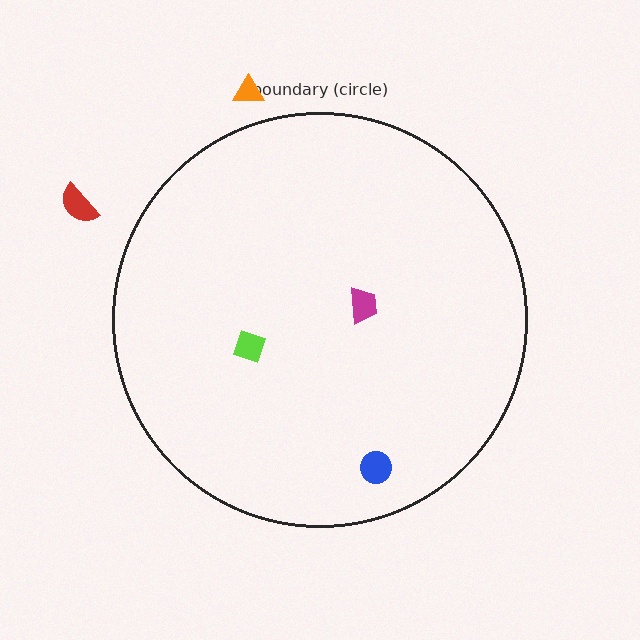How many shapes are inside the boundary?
3 inside, 2 outside.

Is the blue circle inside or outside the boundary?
Inside.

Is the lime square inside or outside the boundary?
Inside.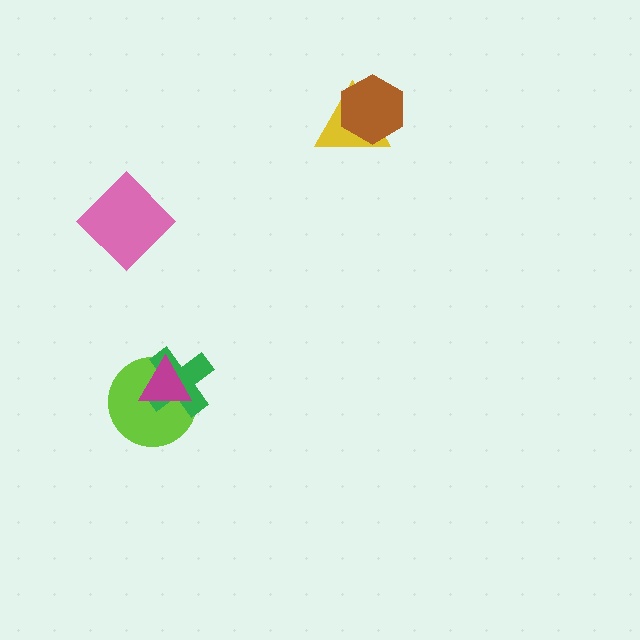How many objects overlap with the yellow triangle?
1 object overlaps with the yellow triangle.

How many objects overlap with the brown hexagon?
1 object overlaps with the brown hexagon.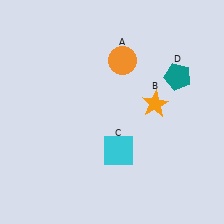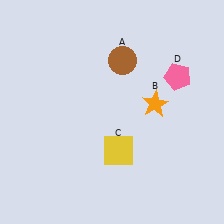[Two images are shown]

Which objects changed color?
A changed from orange to brown. C changed from cyan to yellow. D changed from teal to pink.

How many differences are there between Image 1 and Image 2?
There are 3 differences between the two images.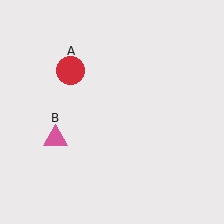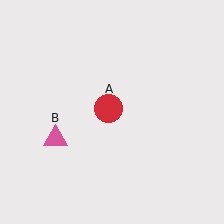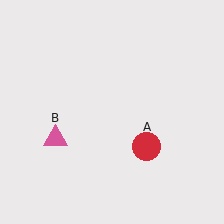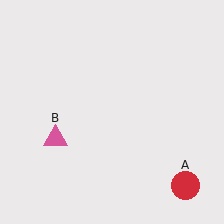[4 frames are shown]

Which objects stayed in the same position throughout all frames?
Pink triangle (object B) remained stationary.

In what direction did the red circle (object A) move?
The red circle (object A) moved down and to the right.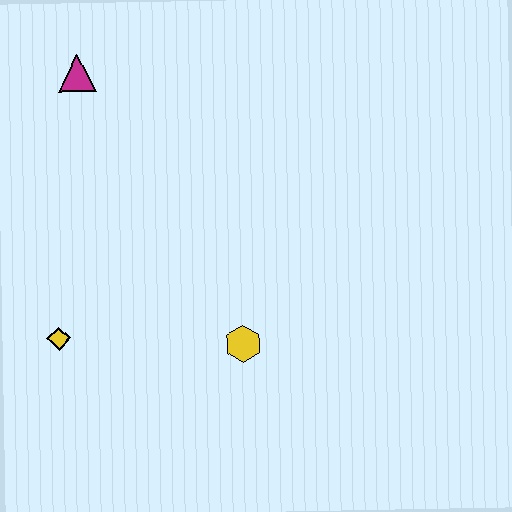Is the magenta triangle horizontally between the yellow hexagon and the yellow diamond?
Yes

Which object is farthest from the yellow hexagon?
The magenta triangle is farthest from the yellow hexagon.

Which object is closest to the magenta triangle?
The yellow diamond is closest to the magenta triangle.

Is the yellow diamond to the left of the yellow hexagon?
Yes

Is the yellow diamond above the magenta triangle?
No